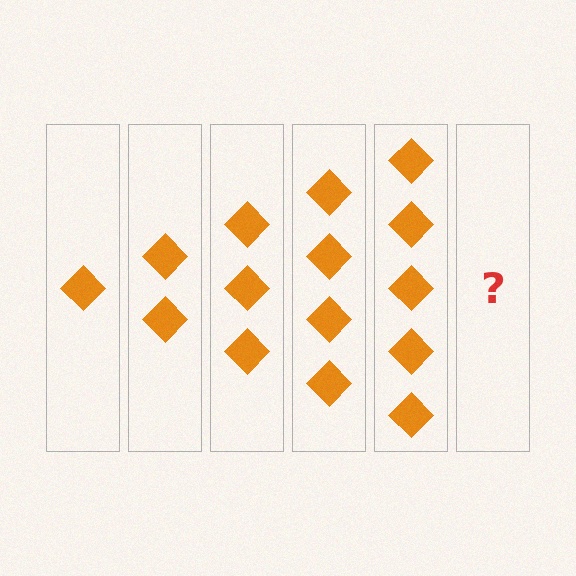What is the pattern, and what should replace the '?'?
The pattern is that each step adds one more diamond. The '?' should be 6 diamonds.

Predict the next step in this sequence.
The next step is 6 diamonds.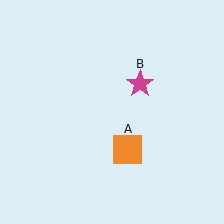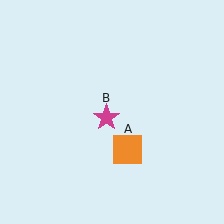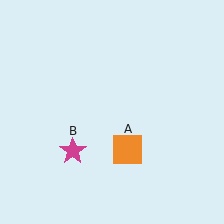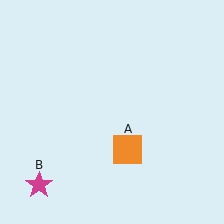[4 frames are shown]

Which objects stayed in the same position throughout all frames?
Orange square (object A) remained stationary.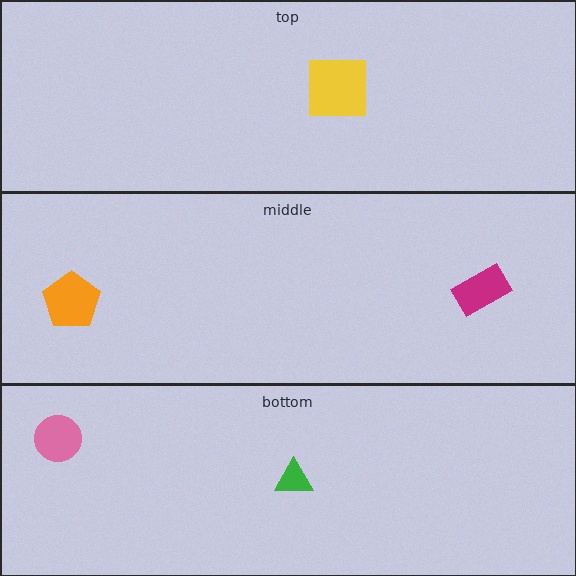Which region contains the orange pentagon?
The middle region.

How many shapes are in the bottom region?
2.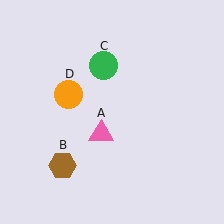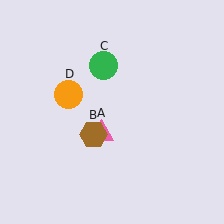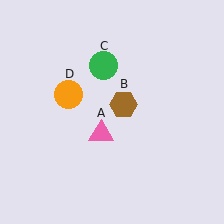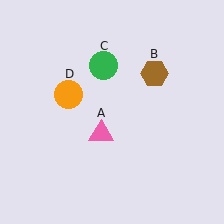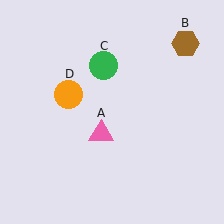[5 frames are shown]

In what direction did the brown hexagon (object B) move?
The brown hexagon (object B) moved up and to the right.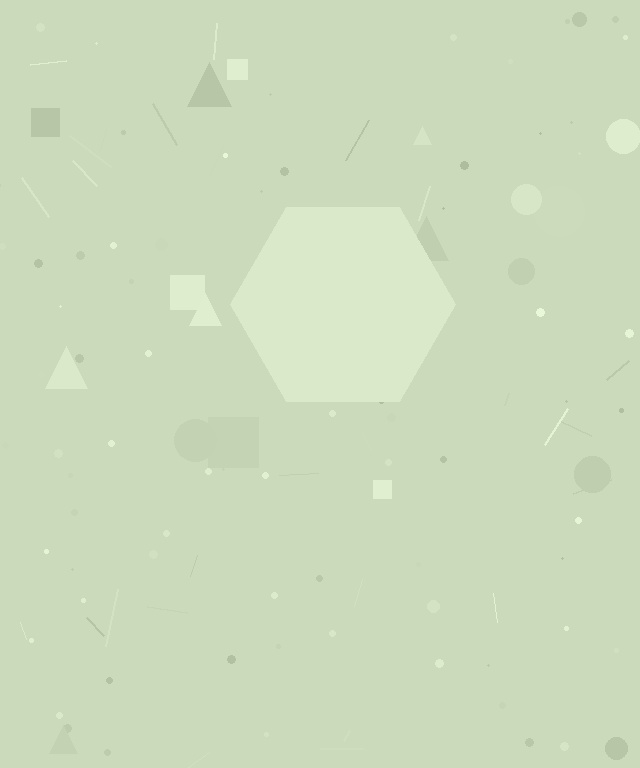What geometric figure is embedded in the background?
A hexagon is embedded in the background.